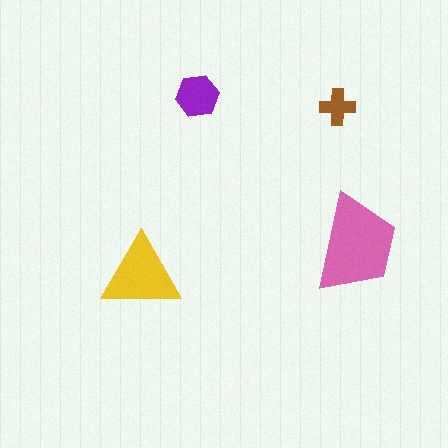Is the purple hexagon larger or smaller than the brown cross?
Larger.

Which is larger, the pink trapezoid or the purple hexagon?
The pink trapezoid.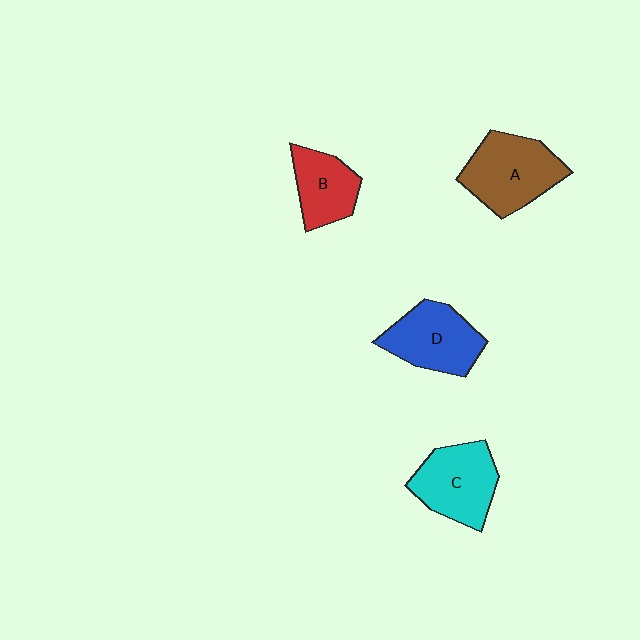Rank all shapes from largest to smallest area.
From largest to smallest: A (brown), C (cyan), D (blue), B (red).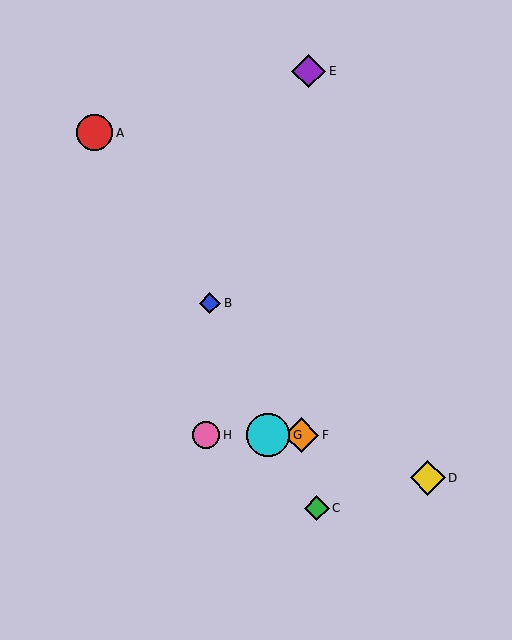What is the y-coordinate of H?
Object H is at y≈435.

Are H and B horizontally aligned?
No, H is at y≈435 and B is at y≈303.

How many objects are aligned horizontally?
3 objects (F, G, H) are aligned horizontally.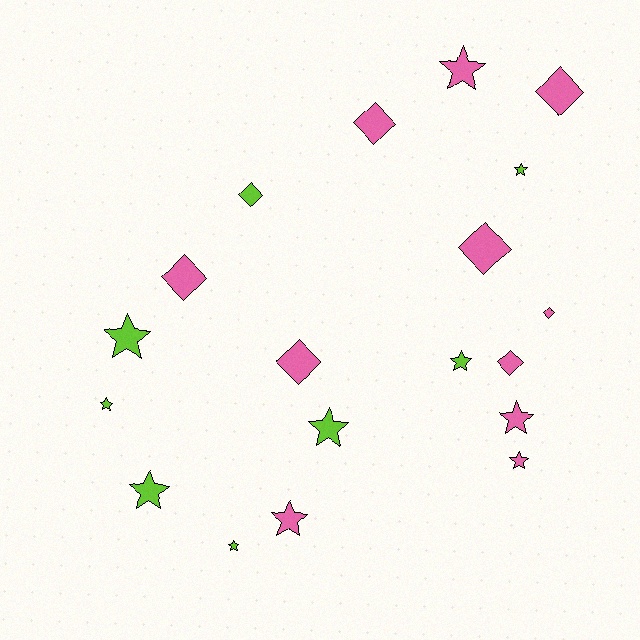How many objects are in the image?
There are 19 objects.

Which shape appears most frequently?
Star, with 11 objects.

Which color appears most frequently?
Pink, with 11 objects.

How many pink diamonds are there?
There are 7 pink diamonds.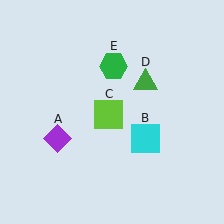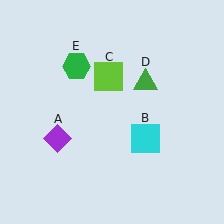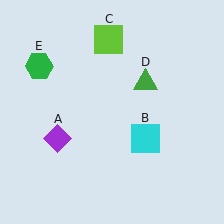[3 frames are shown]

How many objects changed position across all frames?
2 objects changed position: lime square (object C), green hexagon (object E).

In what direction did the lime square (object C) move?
The lime square (object C) moved up.